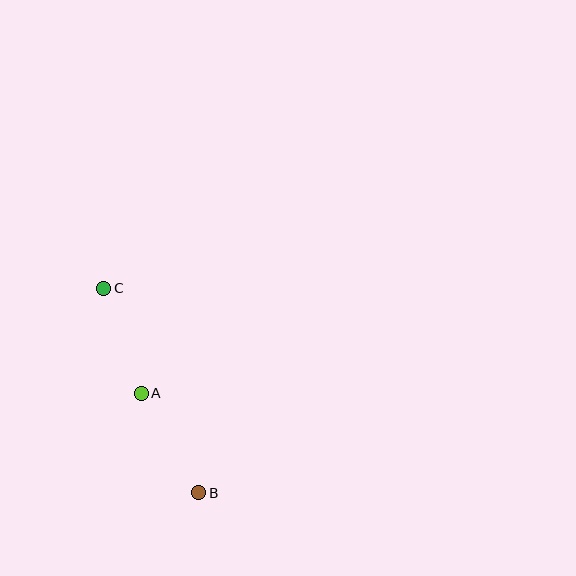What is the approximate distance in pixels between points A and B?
The distance between A and B is approximately 115 pixels.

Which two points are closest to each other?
Points A and C are closest to each other.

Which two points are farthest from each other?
Points B and C are farthest from each other.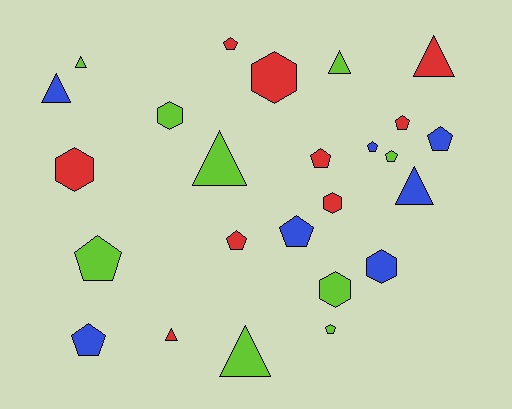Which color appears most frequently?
Lime, with 9 objects.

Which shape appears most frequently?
Pentagon, with 11 objects.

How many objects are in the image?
There are 25 objects.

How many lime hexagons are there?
There are 2 lime hexagons.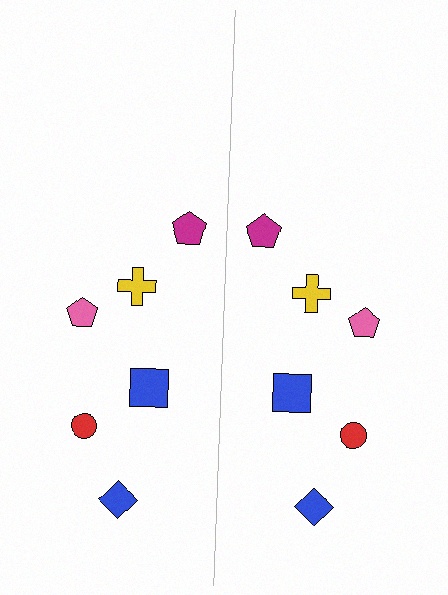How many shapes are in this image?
There are 12 shapes in this image.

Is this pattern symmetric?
Yes, this pattern has bilateral (reflection) symmetry.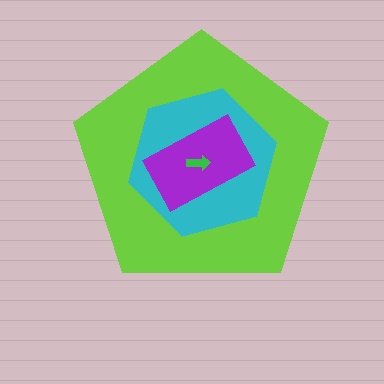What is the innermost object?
The green arrow.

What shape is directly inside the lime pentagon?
The cyan hexagon.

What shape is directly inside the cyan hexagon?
The purple rectangle.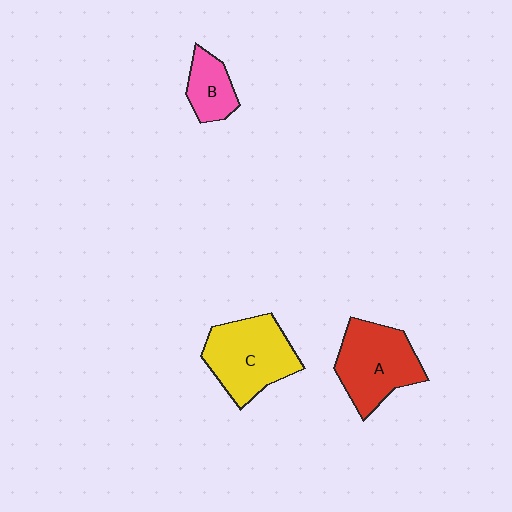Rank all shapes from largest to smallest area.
From largest to smallest: C (yellow), A (red), B (pink).